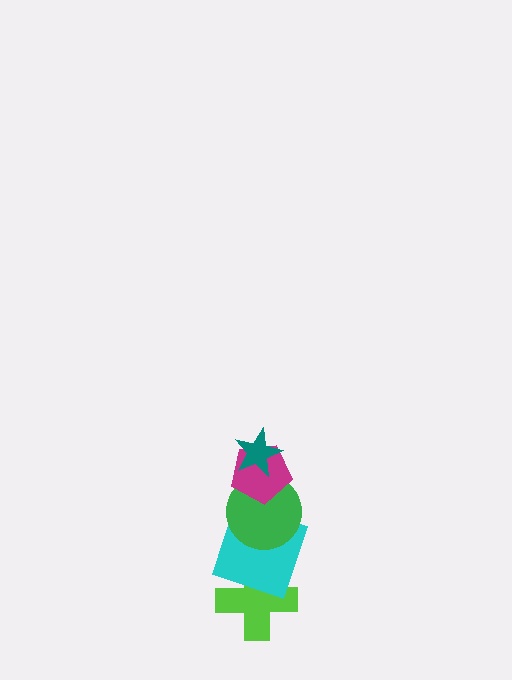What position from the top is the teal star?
The teal star is 1st from the top.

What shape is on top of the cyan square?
The green circle is on top of the cyan square.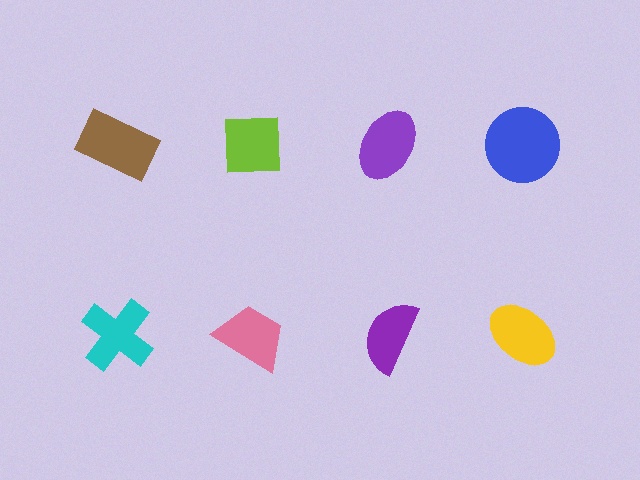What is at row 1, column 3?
A purple ellipse.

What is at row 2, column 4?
A yellow ellipse.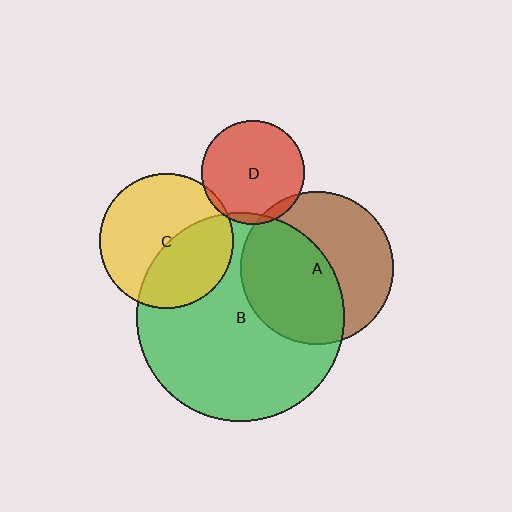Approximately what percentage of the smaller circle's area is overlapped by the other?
Approximately 40%.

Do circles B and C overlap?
Yes.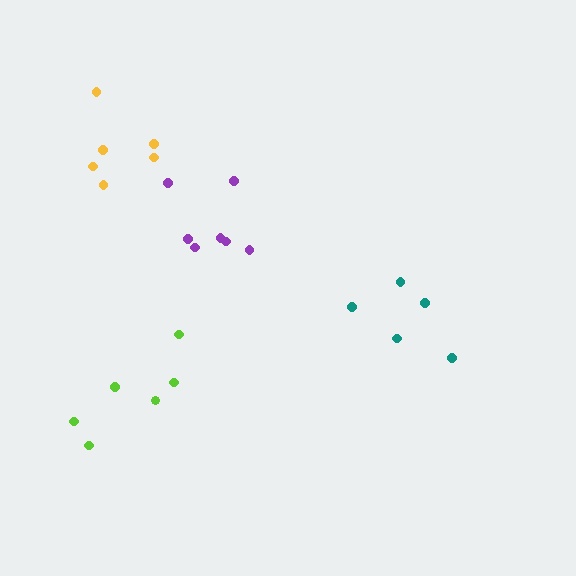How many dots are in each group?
Group 1: 6 dots, Group 2: 7 dots, Group 3: 5 dots, Group 4: 6 dots (24 total).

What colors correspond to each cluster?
The clusters are colored: yellow, purple, teal, lime.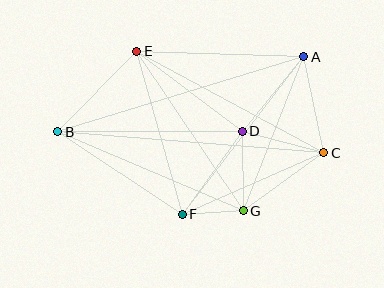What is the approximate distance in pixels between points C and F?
The distance between C and F is approximately 154 pixels.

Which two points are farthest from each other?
Points B and C are farthest from each other.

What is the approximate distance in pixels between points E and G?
The distance between E and G is approximately 192 pixels.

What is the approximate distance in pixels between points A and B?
The distance between A and B is approximately 257 pixels.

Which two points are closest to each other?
Points F and G are closest to each other.